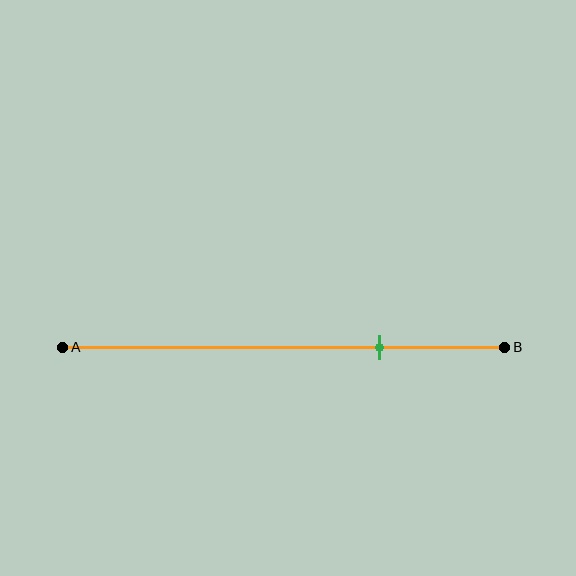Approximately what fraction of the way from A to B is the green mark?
The green mark is approximately 70% of the way from A to B.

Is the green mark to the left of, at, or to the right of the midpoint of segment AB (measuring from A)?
The green mark is to the right of the midpoint of segment AB.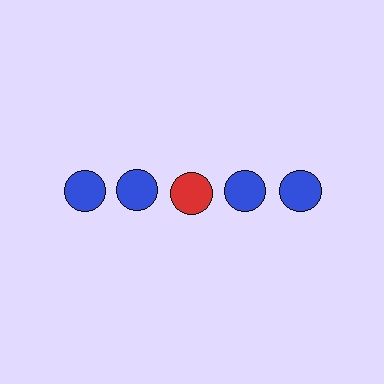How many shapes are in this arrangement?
There are 5 shapes arranged in a grid pattern.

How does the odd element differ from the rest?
It has a different color: red instead of blue.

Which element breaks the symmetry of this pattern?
The red circle in the top row, center column breaks the symmetry. All other shapes are blue circles.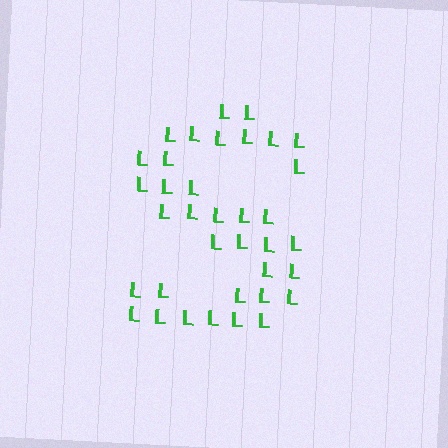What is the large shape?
The large shape is the letter S.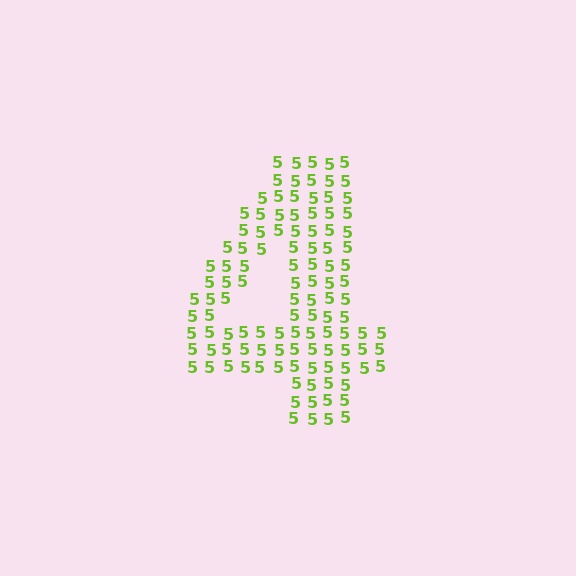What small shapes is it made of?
It is made of small digit 5's.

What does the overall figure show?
The overall figure shows the digit 4.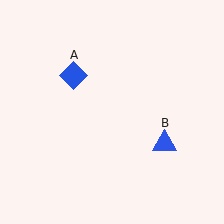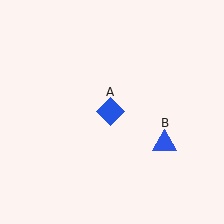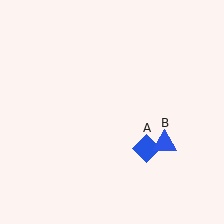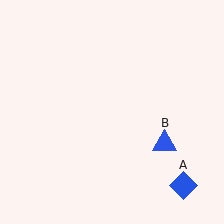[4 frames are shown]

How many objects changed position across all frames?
1 object changed position: blue diamond (object A).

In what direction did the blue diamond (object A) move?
The blue diamond (object A) moved down and to the right.